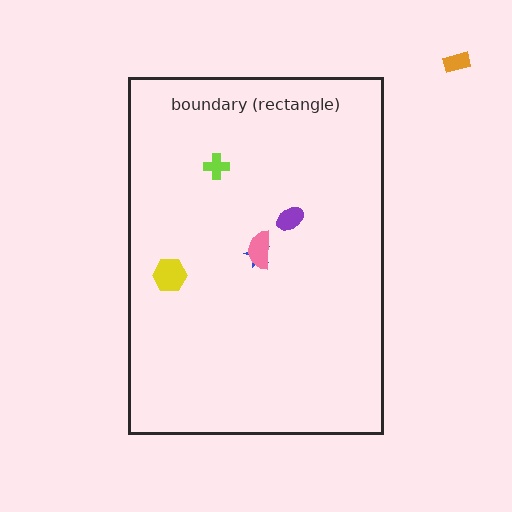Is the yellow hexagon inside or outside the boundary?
Inside.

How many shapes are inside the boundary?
5 inside, 1 outside.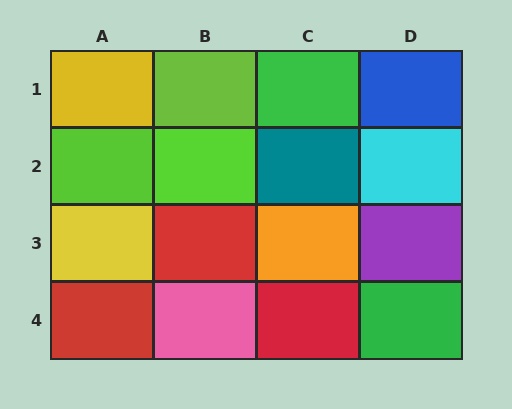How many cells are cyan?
1 cell is cyan.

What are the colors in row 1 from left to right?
Yellow, lime, green, blue.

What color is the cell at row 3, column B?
Red.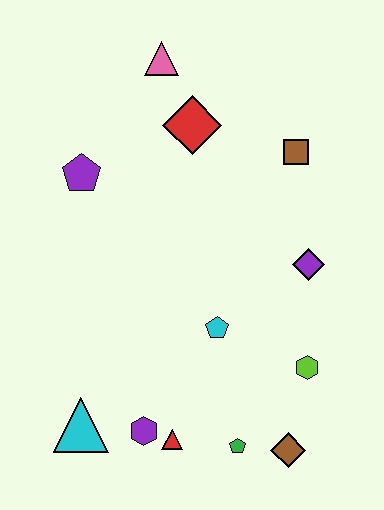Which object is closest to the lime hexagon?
The brown diamond is closest to the lime hexagon.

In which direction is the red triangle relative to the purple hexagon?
The red triangle is to the right of the purple hexagon.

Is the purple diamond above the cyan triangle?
Yes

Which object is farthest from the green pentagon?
The pink triangle is farthest from the green pentagon.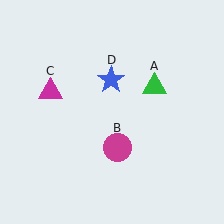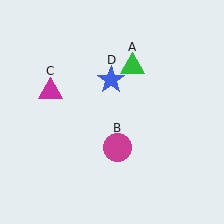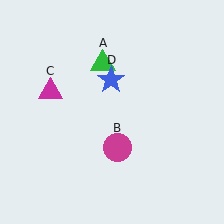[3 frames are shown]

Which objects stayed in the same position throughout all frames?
Magenta circle (object B) and magenta triangle (object C) and blue star (object D) remained stationary.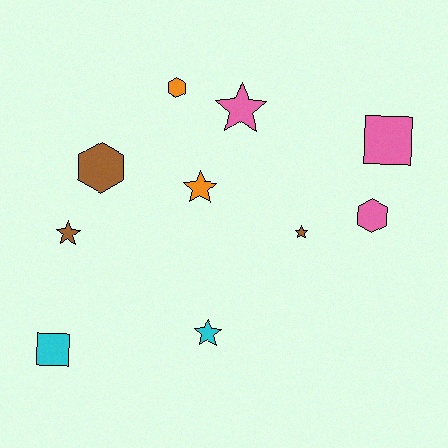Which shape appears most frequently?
Star, with 5 objects.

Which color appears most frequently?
Pink, with 3 objects.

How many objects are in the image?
There are 10 objects.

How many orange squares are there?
There are no orange squares.